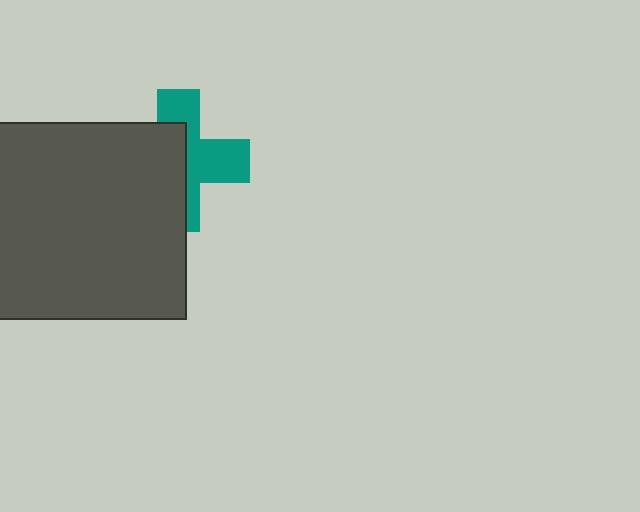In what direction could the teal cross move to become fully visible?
The teal cross could move right. That would shift it out from behind the dark gray square entirely.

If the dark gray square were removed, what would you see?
You would see the complete teal cross.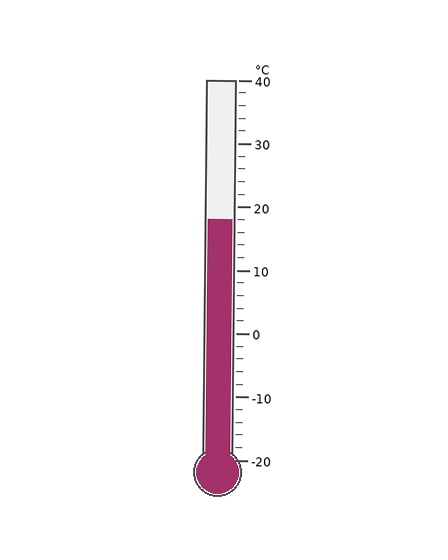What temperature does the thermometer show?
The thermometer shows approximately 18°C.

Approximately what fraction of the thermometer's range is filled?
The thermometer is filled to approximately 65% of its range.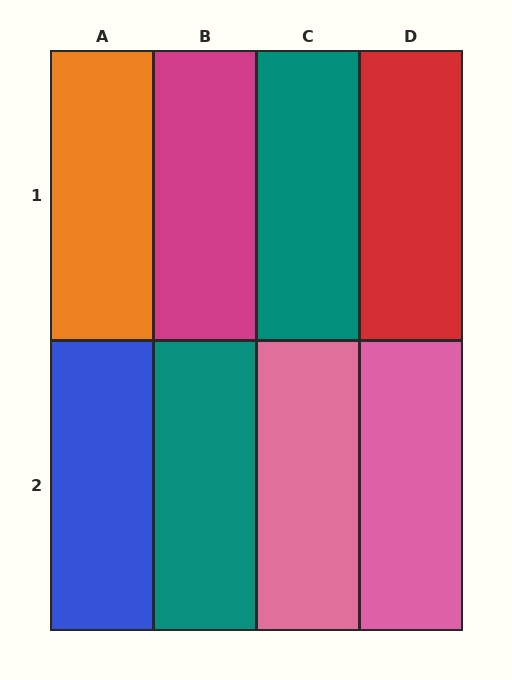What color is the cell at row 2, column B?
Teal.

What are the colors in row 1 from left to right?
Orange, magenta, teal, red.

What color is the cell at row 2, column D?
Pink.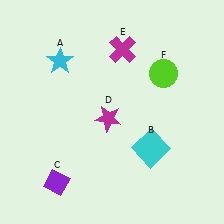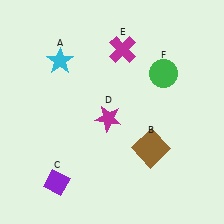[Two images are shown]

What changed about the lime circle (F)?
In Image 1, F is lime. In Image 2, it changed to green.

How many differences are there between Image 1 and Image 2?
There are 2 differences between the two images.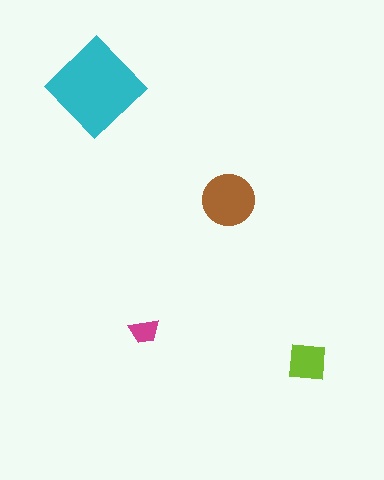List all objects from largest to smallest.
The cyan diamond, the brown circle, the lime square, the magenta trapezoid.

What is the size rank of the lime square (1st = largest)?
3rd.